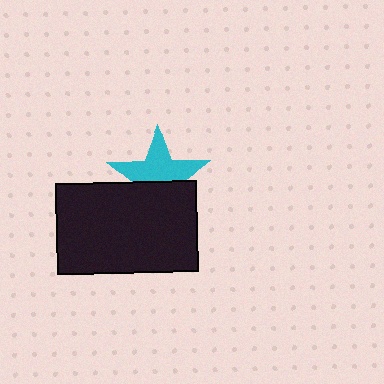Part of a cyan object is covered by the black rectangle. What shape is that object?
It is a star.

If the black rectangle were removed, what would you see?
You would see the complete cyan star.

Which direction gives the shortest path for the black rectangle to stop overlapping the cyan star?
Moving down gives the shortest separation.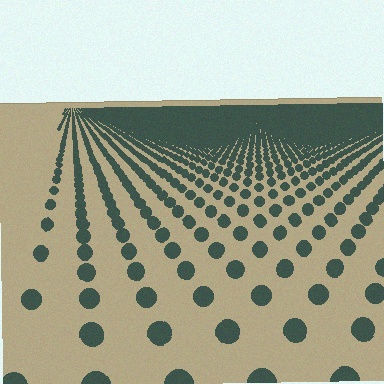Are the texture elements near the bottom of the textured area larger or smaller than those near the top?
Larger. Near the bottom, elements are closer to the viewer and appear at a bigger on-screen size.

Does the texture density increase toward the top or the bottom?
Density increases toward the top.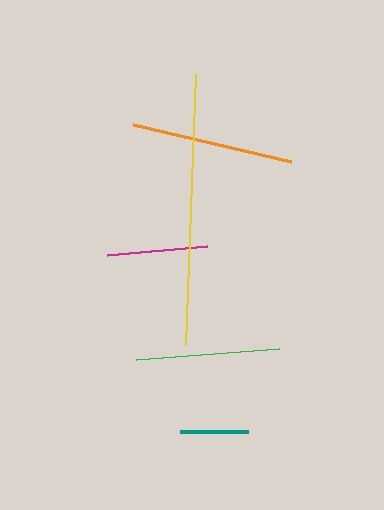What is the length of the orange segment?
The orange segment is approximately 162 pixels long.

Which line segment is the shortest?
The teal line is the shortest at approximately 68 pixels.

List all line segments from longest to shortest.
From longest to shortest: yellow, orange, green, magenta, teal.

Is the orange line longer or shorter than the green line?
The orange line is longer than the green line.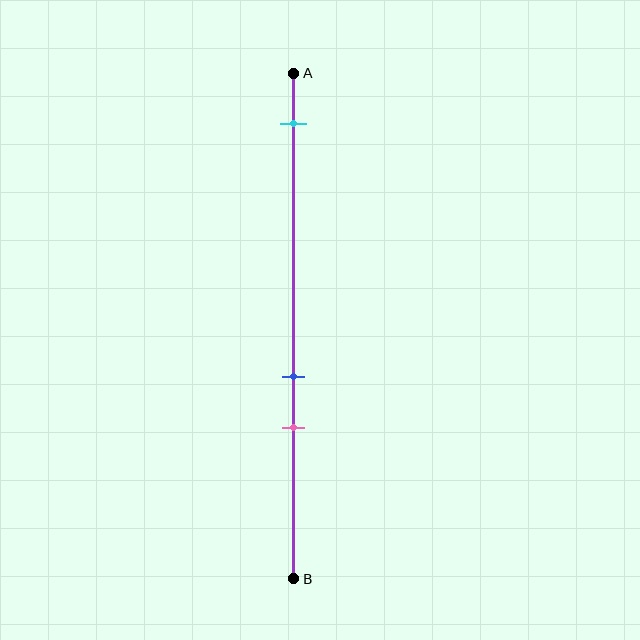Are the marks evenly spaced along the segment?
No, the marks are not evenly spaced.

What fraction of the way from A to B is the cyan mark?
The cyan mark is approximately 10% (0.1) of the way from A to B.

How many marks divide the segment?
There are 3 marks dividing the segment.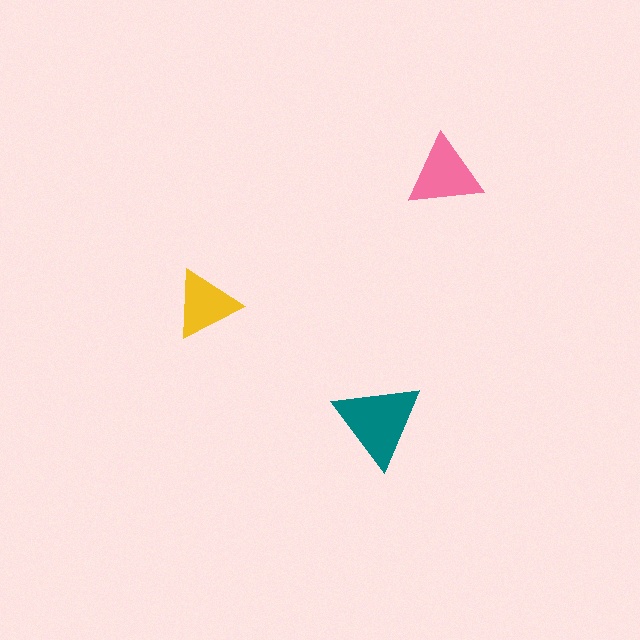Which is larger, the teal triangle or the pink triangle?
The teal one.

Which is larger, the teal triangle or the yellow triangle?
The teal one.